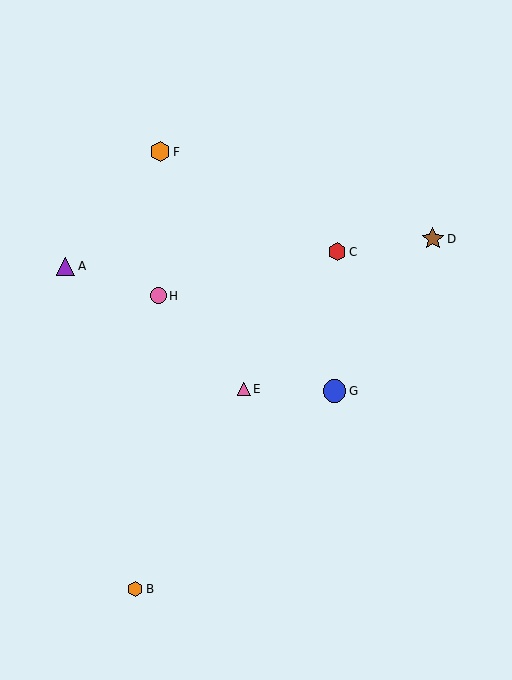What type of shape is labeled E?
Shape E is a pink triangle.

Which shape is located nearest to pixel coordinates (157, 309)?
The pink circle (labeled H) at (158, 296) is nearest to that location.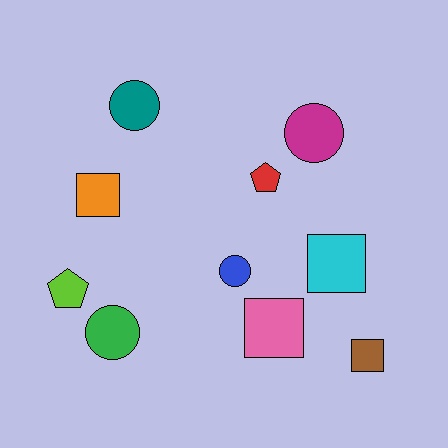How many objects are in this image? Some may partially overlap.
There are 10 objects.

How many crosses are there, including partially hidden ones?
There are no crosses.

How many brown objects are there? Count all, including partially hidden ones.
There is 1 brown object.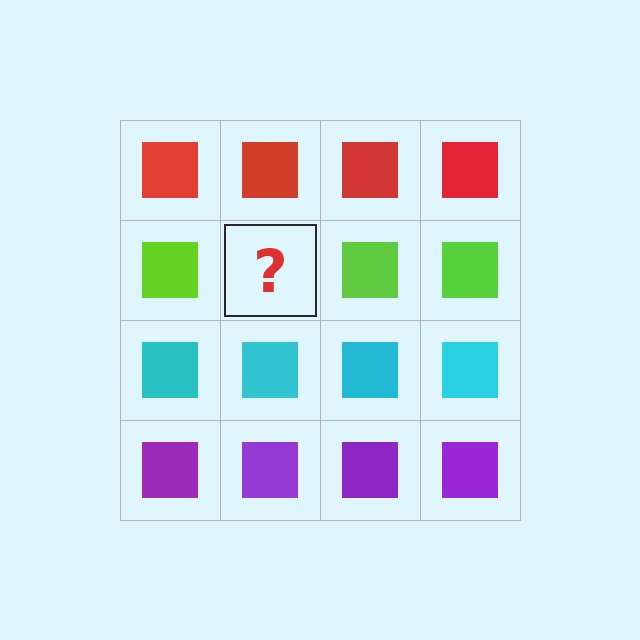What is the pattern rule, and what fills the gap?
The rule is that each row has a consistent color. The gap should be filled with a lime square.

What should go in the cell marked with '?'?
The missing cell should contain a lime square.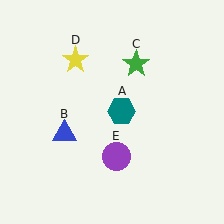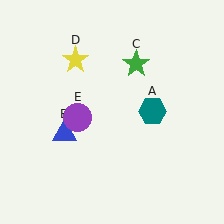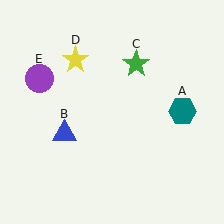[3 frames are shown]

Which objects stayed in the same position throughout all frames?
Blue triangle (object B) and green star (object C) and yellow star (object D) remained stationary.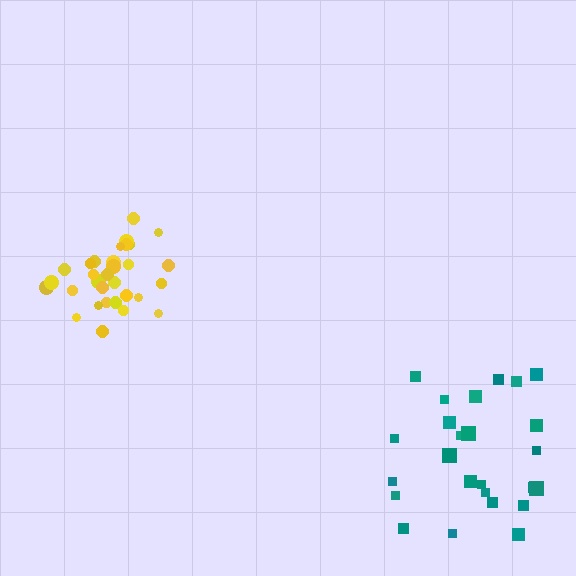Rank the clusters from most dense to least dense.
yellow, teal.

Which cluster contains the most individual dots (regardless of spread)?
Yellow (31).